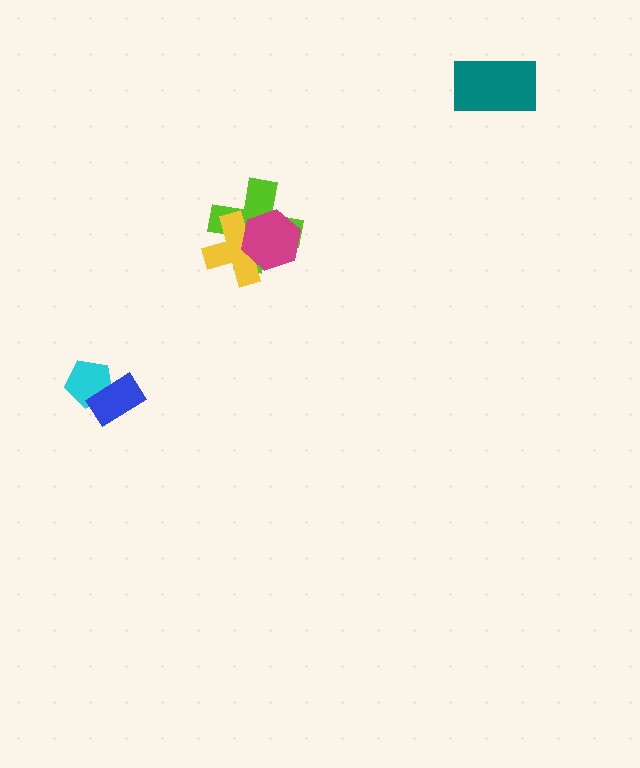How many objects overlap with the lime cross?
2 objects overlap with the lime cross.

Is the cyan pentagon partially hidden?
Yes, it is partially covered by another shape.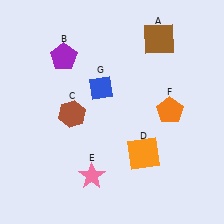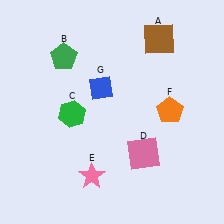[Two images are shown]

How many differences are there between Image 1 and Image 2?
There are 3 differences between the two images.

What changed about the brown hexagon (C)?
In Image 1, C is brown. In Image 2, it changed to green.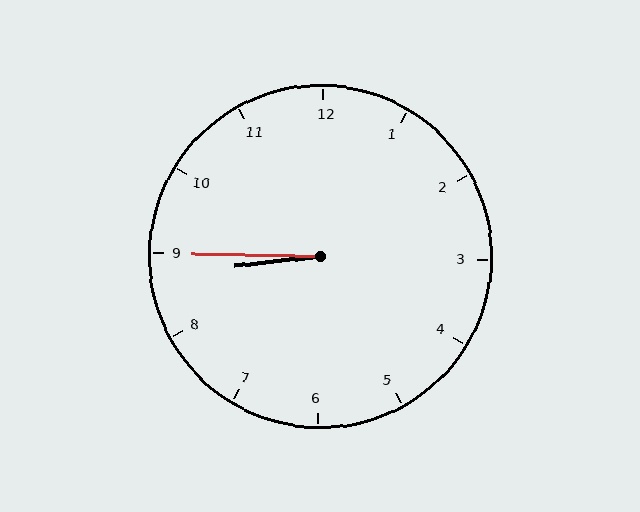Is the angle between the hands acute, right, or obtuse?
It is acute.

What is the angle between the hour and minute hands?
Approximately 8 degrees.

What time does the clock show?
8:45.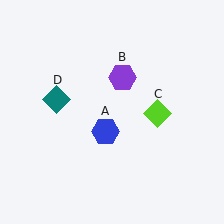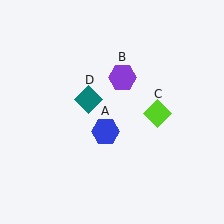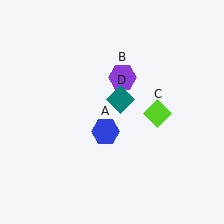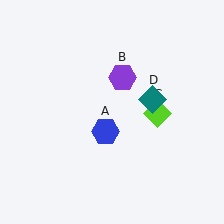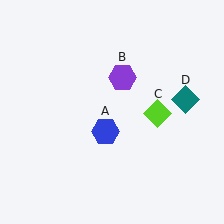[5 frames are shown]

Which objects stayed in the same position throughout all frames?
Blue hexagon (object A) and purple hexagon (object B) and lime diamond (object C) remained stationary.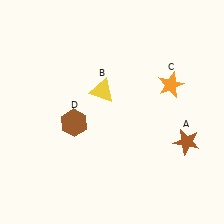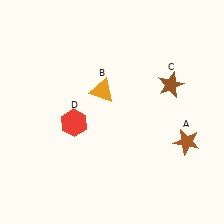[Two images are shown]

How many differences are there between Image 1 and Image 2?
There are 3 differences between the two images.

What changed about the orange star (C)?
In Image 1, C is orange. In Image 2, it changed to brown.